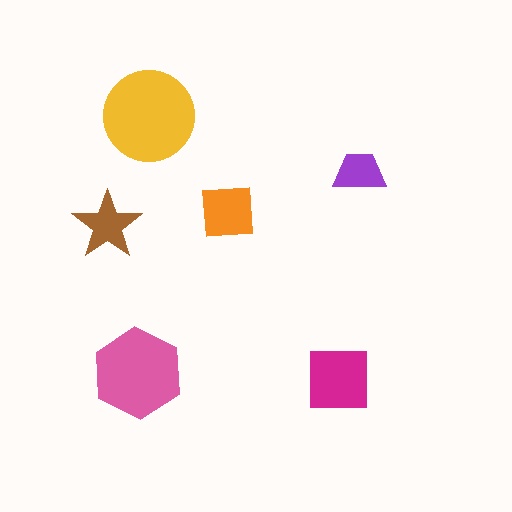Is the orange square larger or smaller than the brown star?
Larger.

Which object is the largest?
The yellow circle.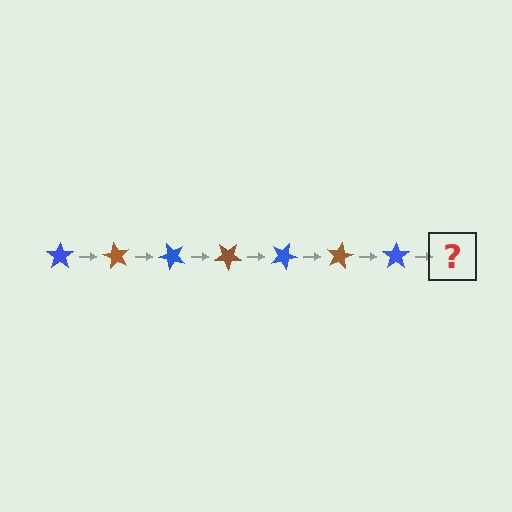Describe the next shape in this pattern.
It should be a brown star, rotated 420 degrees from the start.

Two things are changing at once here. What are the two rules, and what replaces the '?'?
The two rules are that it rotates 60 degrees each step and the color cycles through blue and brown. The '?' should be a brown star, rotated 420 degrees from the start.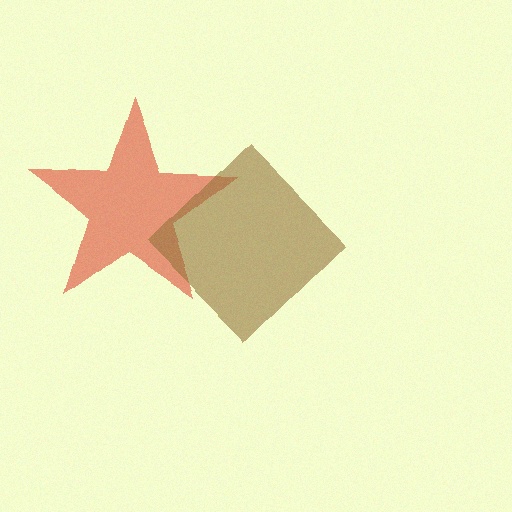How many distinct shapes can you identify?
There are 2 distinct shapes: a red star, a brown diamond.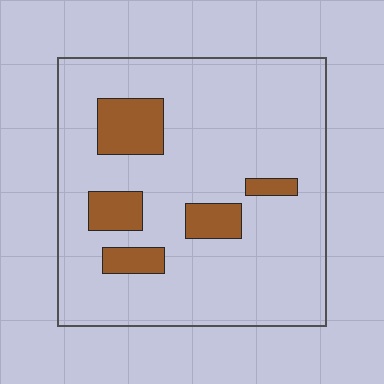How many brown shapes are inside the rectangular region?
5.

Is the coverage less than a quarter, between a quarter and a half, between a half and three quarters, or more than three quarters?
Less than a quarter.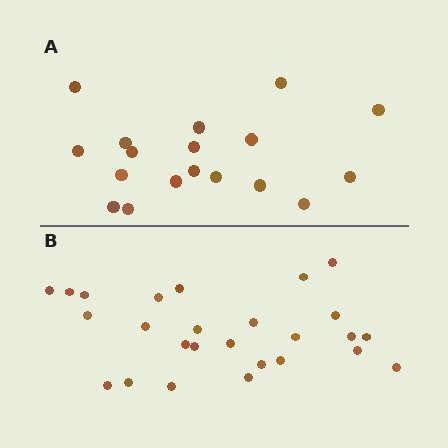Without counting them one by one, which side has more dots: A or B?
Region B (the bottom region) has more dots.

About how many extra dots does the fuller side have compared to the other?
Region B has roughly 8 or so more dots than region A.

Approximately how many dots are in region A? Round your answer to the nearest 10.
About 20 dots. (The exact count is 18, which rounds to 20.)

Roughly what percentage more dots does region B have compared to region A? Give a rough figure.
About 45% more.